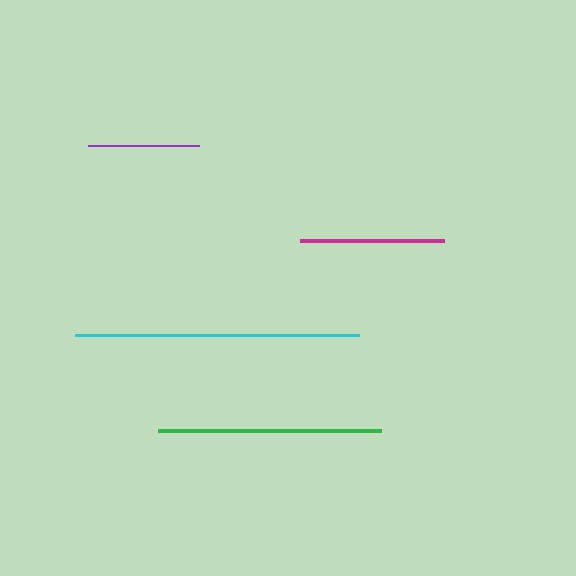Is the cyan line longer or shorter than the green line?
The cyan line is longer than the green line.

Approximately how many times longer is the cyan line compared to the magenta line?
The cyan line is approximately 2.0 times the length of the magenta line.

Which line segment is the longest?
The cyan line is the longest at approximately 284 pixels.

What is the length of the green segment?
The green segment is approximately 222 pixels long.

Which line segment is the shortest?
The purple line is the shortest at approximately 111 pixels.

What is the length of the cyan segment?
The cyan segment is approximately 284 pixels long.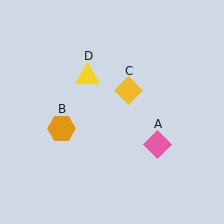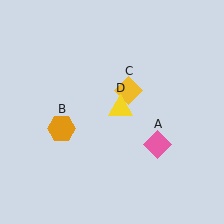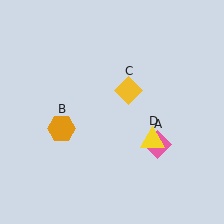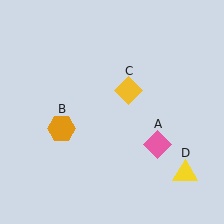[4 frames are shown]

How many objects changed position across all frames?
1 object changed position: yellow triangle (object D).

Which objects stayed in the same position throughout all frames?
Pink diamond (object A) and orange hexagon (object B) and yellow diamond (object C) remained stationary.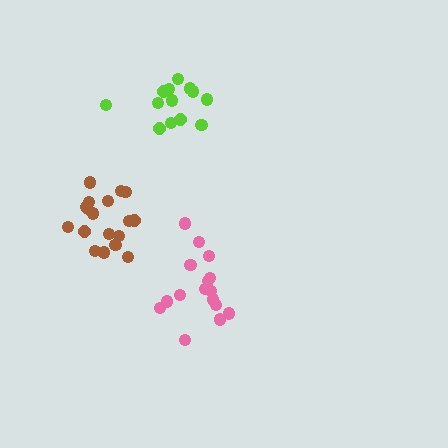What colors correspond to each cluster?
The clusters are colored: pink, lime, brown.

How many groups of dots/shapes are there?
There are 3 groups.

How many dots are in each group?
Group 1: 16 dots, Group 2: 13 dots, Group 3: 18 dots (47 total).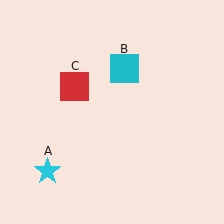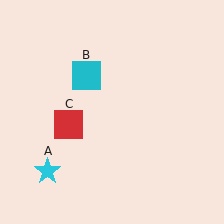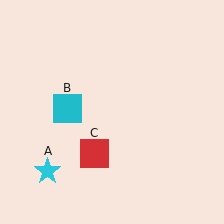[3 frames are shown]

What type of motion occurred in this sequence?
The cyan square (object B), red square (object C) rotated counterclockwise around the center of the scene.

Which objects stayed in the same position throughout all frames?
Cyan star (object A) remained stationary.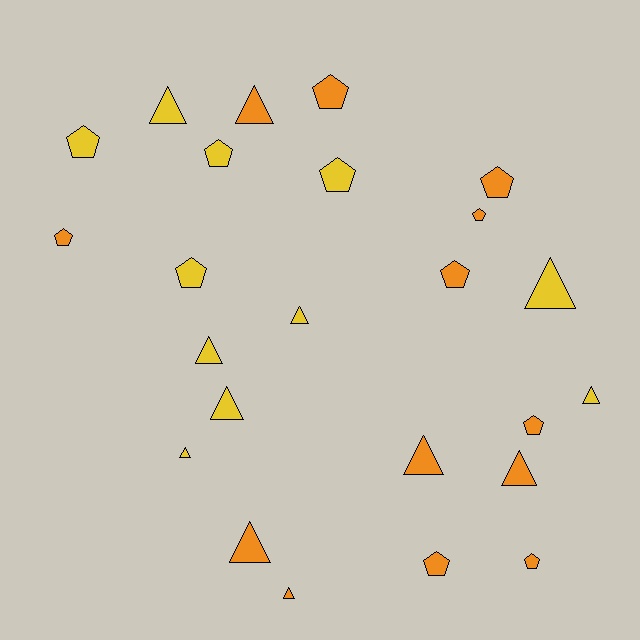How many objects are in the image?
There are 24 objects.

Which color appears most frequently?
Orange, with 13 objects.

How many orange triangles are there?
There are 5 orange triangles.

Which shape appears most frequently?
Pentagon, with 12 objects.